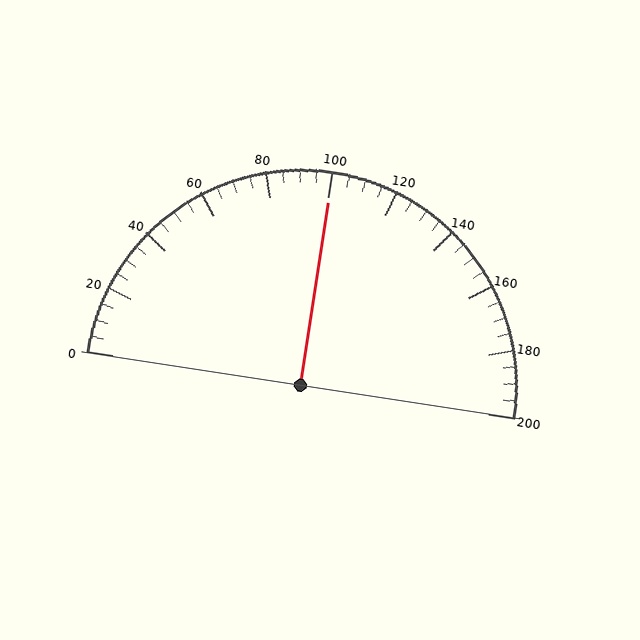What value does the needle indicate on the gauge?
The needle indicates approximately 100.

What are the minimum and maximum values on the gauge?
The gauge ranges from 0 to 200.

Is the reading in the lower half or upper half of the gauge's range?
The reading is in the upper half of the range (0 to 200).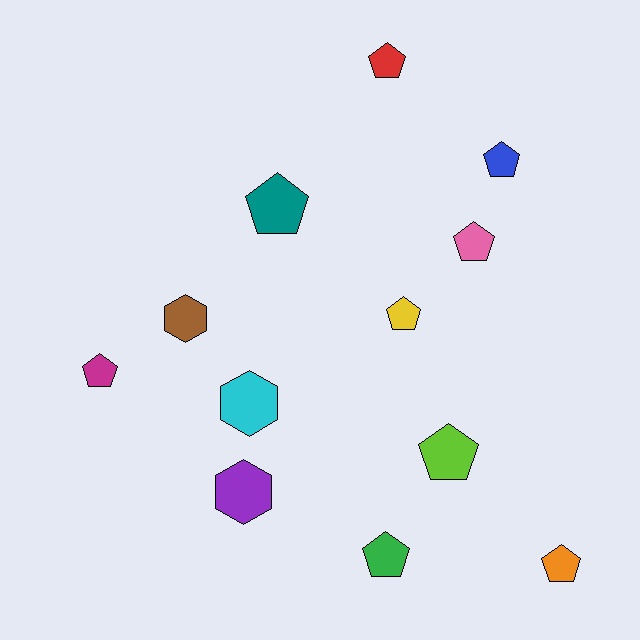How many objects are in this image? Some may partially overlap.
There are 12 objects.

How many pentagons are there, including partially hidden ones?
There are 9 pentagons.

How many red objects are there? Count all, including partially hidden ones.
There is 1 red object.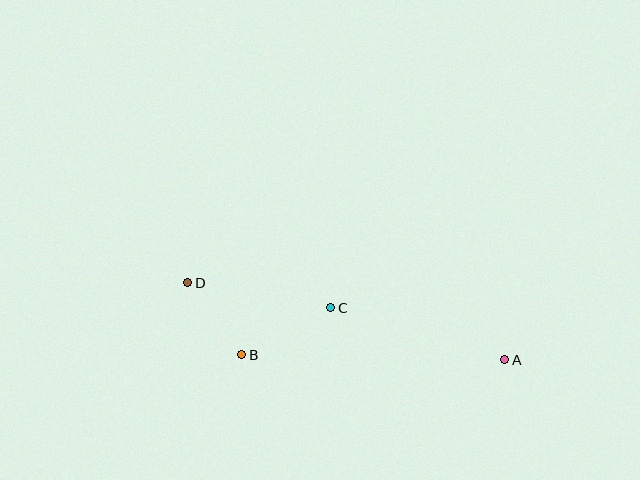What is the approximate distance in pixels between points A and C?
The distance between A and C is approximately 182 pixels.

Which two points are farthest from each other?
Points A and D are farthest from each other.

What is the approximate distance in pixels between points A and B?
The distance between A and B is approximately 263 pixels.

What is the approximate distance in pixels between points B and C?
The distance between B and C is approximately 101 pixels.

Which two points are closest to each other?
Points B and D are closest to each other.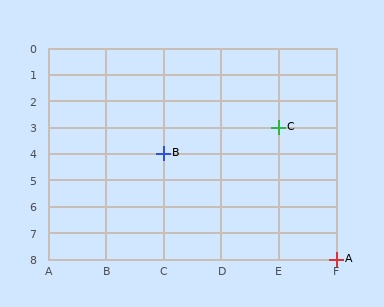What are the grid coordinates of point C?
Point C is at grid coordinates (E, 3).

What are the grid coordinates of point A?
Point A is at grid coordinates (F, 8).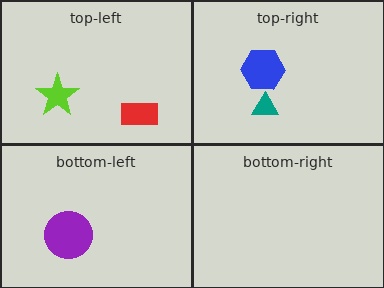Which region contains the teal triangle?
The top-right region.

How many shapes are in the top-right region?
2.